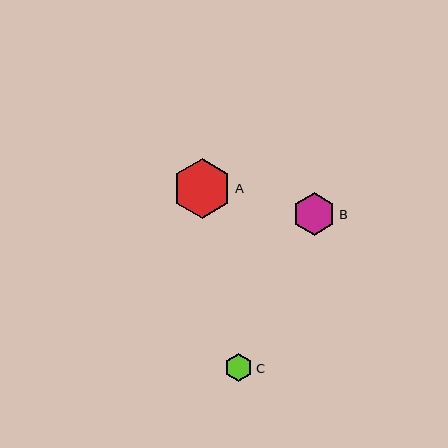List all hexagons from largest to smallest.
From largest to smallest: A, B, C.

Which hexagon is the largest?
Hexagon A is the largest with a size of approximately 60 pixels.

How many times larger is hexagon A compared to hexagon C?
Hexagon A is approximately 2.1 times the size of hexagon C.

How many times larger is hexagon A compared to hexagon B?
Hexagon A is approximately 1.4 times the size of hexagon B.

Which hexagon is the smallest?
Hexagon C is the smallest with a size of approximately 29 pixels.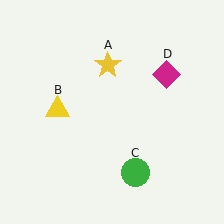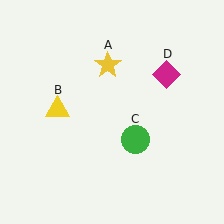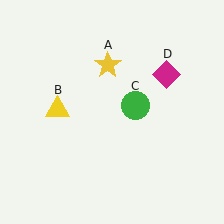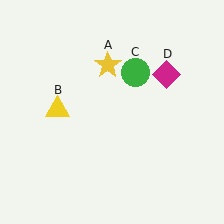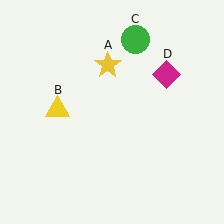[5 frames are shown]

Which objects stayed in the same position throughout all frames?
Yellow star (object A) and yellow triangle (object B) and magenta diamond (object D) remained stationary.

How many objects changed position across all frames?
1 object changed position: green circle (object C).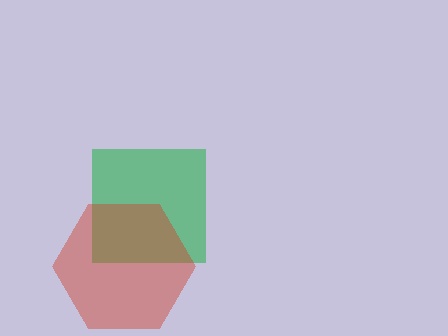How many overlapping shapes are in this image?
There are 2 overlapping shapes in the image.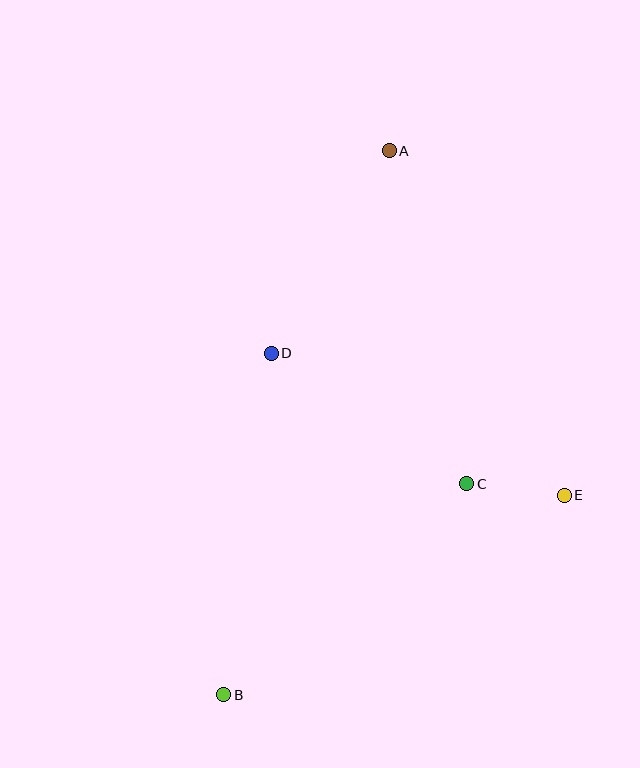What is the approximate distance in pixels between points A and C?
The distance between A and C is approximately 342 pixels.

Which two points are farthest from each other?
Points A and B are farthest from each other.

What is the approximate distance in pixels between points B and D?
The distance between B and D is approximately 345 pixels.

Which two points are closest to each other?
Points C and E are closest to each other.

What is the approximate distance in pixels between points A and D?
The distance between A and D is approximately 235 pixels.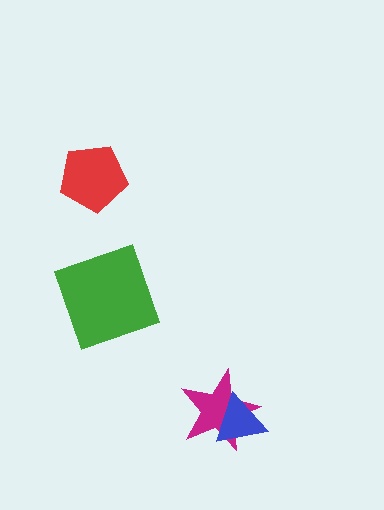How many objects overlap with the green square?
0 objects overlap with the green square.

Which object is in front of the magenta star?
The blue triangle is in front of the magenta star.